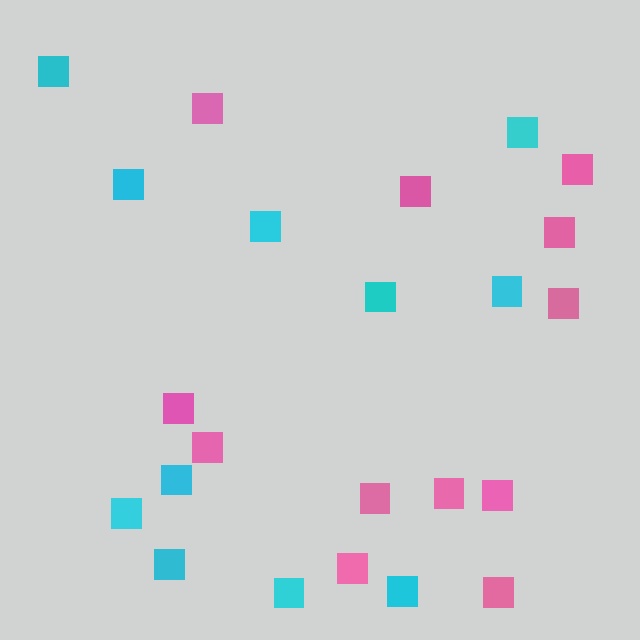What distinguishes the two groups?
There are 2 groups: one group of pink squares (12) and one group of cyan squares (11).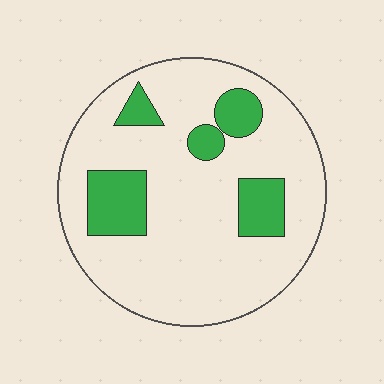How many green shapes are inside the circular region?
5.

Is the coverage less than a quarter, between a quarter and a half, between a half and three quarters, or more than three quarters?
Less than a quarter.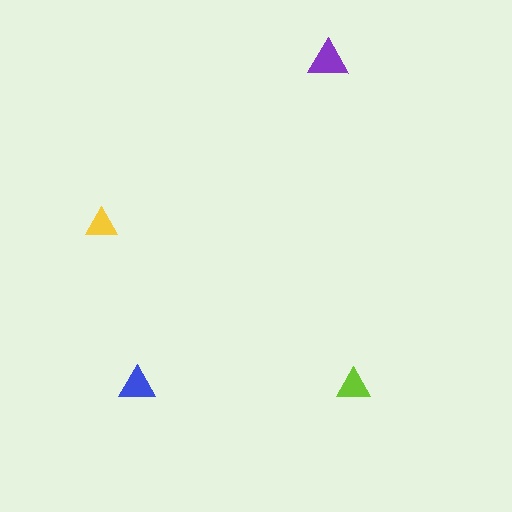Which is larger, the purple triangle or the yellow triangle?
The purple one.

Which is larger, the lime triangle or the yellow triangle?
The lime one.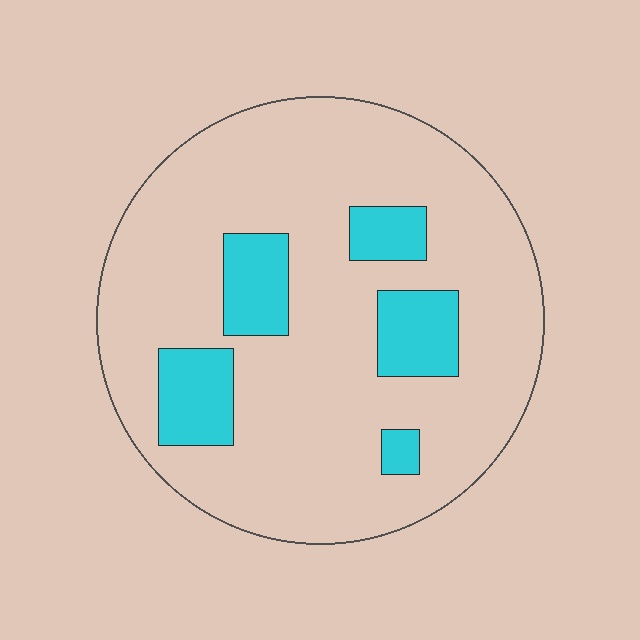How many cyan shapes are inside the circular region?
5.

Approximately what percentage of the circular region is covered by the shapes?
Approximately 15%.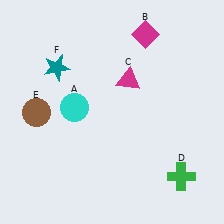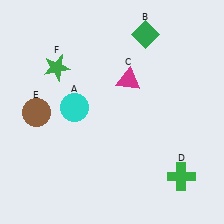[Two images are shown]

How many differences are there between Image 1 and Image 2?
There are 2 differences between the two images.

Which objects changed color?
B changed from magenta to green. F changed from teal to green.